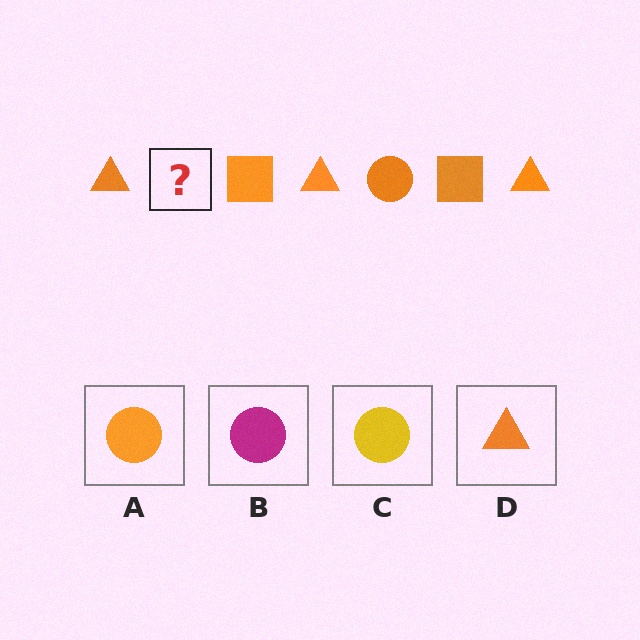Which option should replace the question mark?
Option A.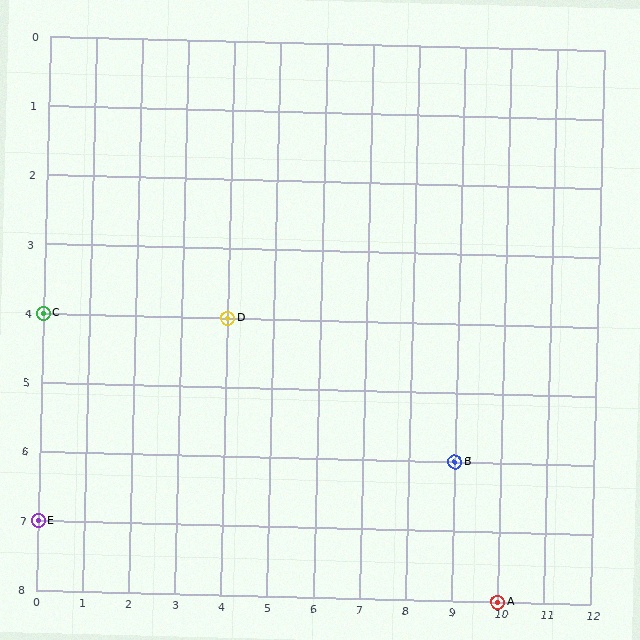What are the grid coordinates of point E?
Point E is at grid coordinates (0, 7).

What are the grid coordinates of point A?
Point A is at grid coordinates (10, 8).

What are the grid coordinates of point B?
Point B is at grid coordinates (9, 6).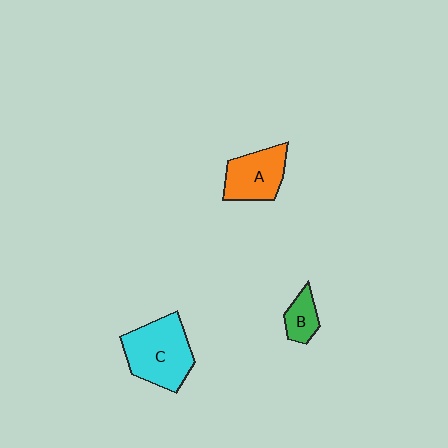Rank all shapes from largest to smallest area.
From largest to smallest: C (cyan), A (orange), B (green).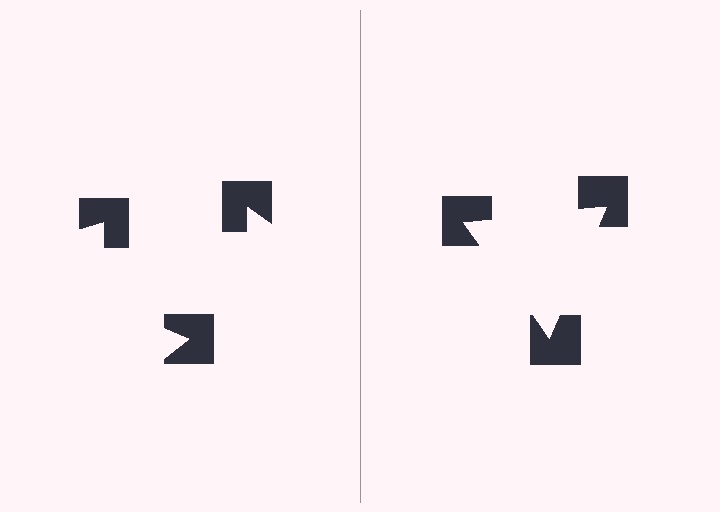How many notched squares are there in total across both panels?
6 — 3 on each side.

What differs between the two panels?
The notched squares are positioned identically on both sides; only the wedge orientations differ. On the right they align to a triangle; on the left they are misaligned.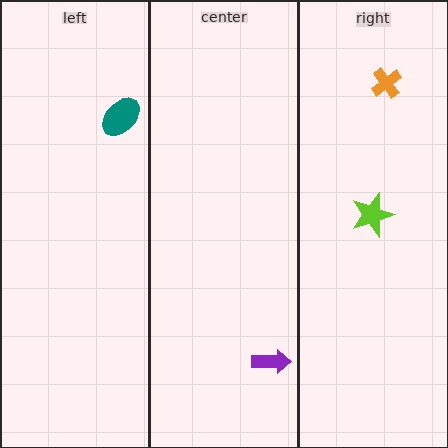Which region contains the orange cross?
The right region.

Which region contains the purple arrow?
The center region.